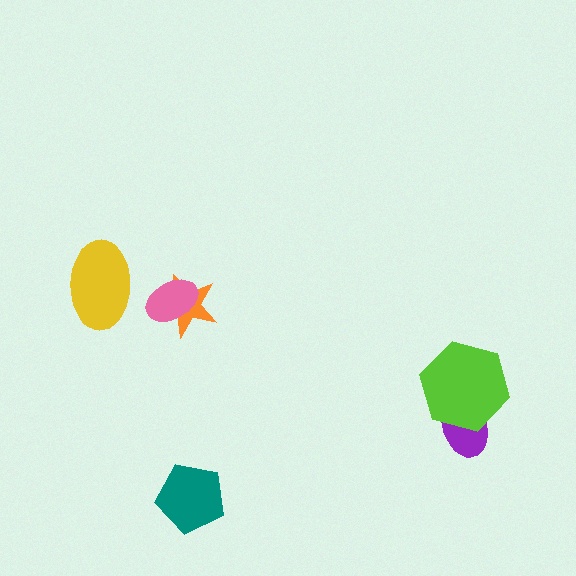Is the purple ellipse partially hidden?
Yes, it is partially covered by another shape.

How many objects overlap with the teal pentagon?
0 objects overlap with the teal pentagon.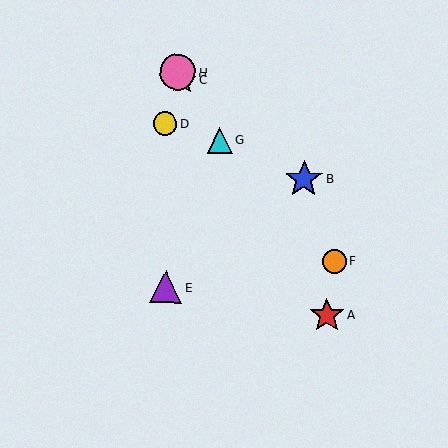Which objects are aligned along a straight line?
Objects A, C, G, H are aligned along a straight line.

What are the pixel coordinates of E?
Object E is at (166, 287).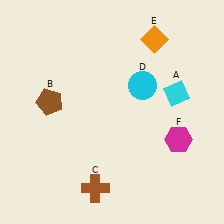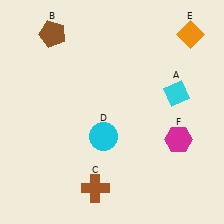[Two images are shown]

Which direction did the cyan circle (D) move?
The cyan circle (D) moved down.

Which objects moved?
The objects that moved are: the brown pentagon (B), the cyan circle (D), the orange diamond (E).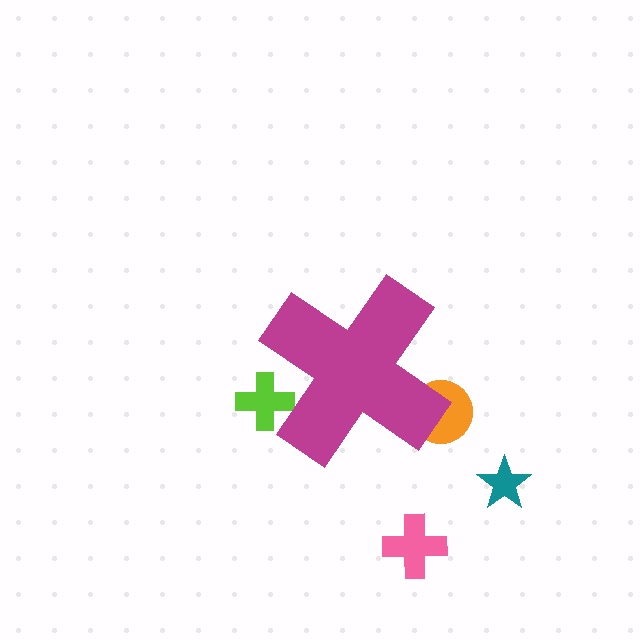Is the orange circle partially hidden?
Yes, the orange circle is partially hidden behind the magenta cross.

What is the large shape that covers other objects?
A magenta cross.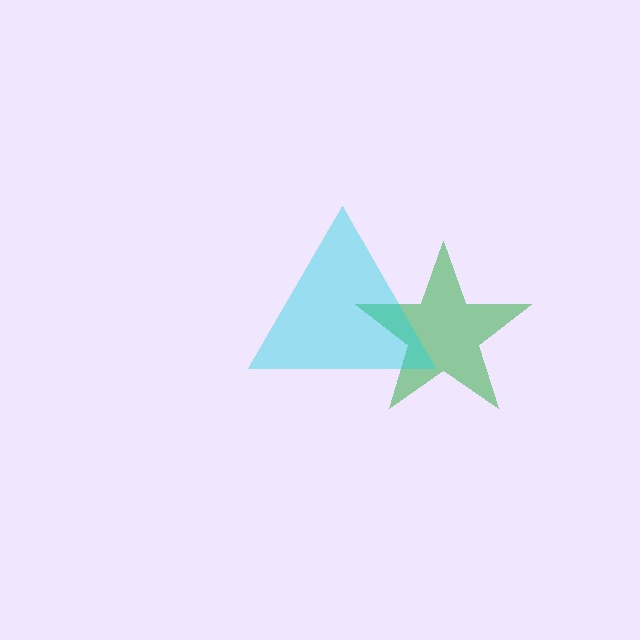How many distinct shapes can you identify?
There are 2 distinct shapes: a green star, a cyan triangle.